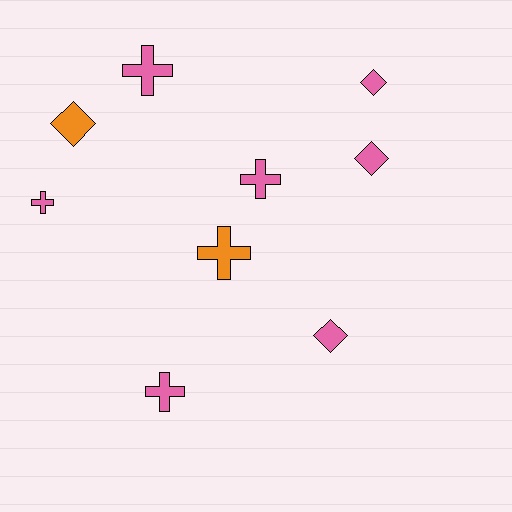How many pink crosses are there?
There are 4 pink crosses.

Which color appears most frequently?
Pink, with 7 objects.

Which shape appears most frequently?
Cross, with 5 objects.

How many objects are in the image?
There are 9 objects.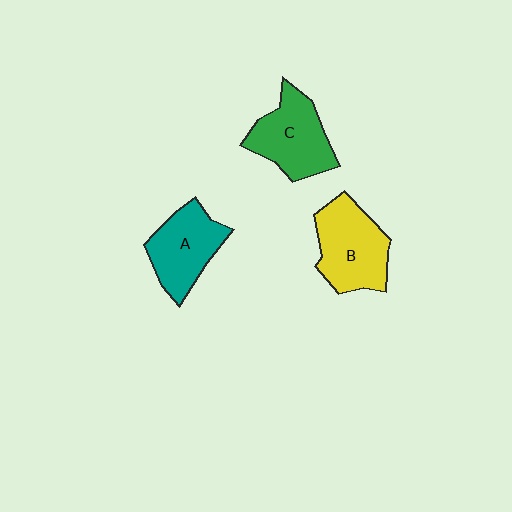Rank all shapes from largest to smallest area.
From largest to smallest: B (yellow), C (green), A (teal).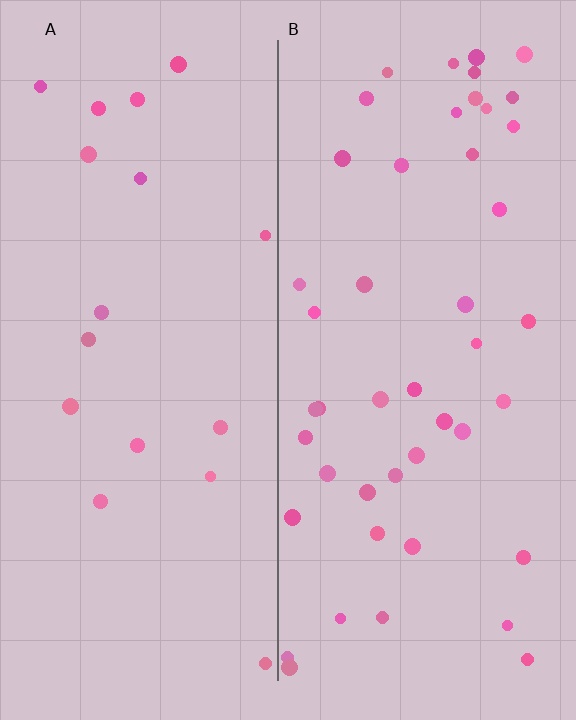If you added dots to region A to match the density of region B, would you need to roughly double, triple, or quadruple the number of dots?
Approximately triple.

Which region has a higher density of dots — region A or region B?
B (the right).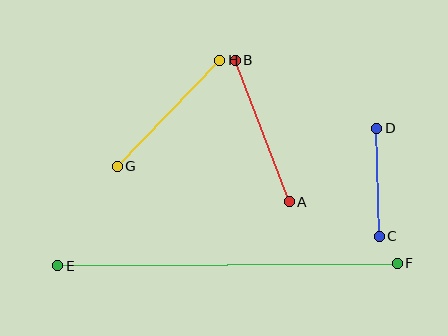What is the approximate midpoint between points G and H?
The midpoint is at approximately (168, 113) pixels.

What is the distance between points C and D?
The distance is approximately 108 pixels.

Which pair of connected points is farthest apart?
Points E and F are farthest apart.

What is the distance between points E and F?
The distance is approximately 339 pixels.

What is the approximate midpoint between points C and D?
The midpoint is at approximately (378, 182) pixels.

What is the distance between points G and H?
The distance is approximately 147 pixels.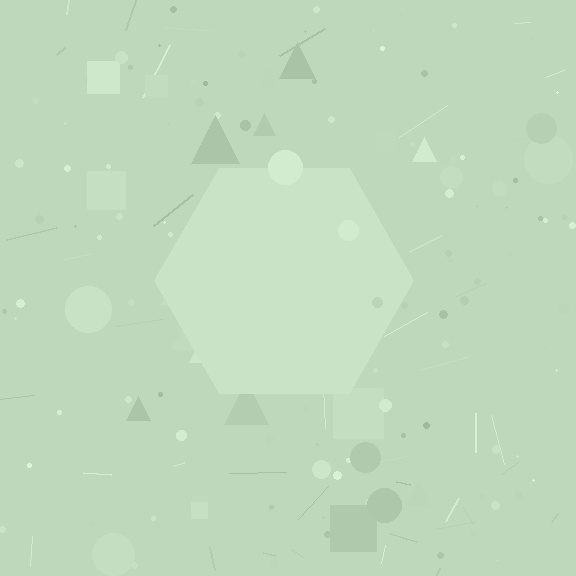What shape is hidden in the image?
A hexagon is hidden in the image.